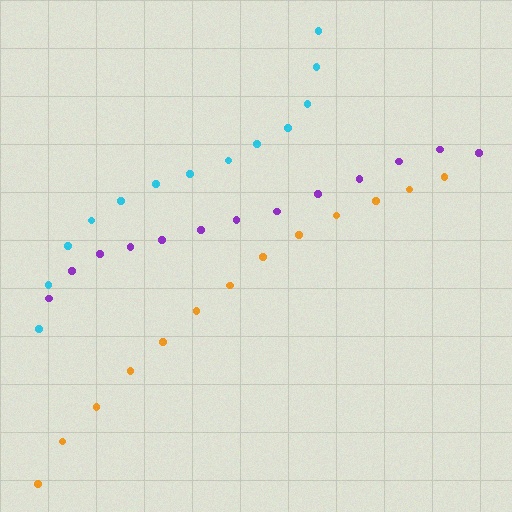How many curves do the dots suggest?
There are 3 distinct paths.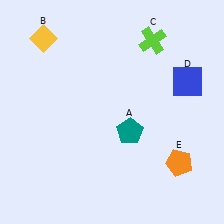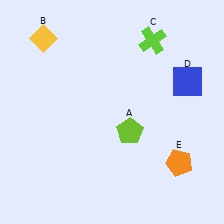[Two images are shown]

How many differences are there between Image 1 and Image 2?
There is 1 difference between the two images.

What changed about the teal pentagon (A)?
In Image 1, A is teal. In Image 2, it changed to lime.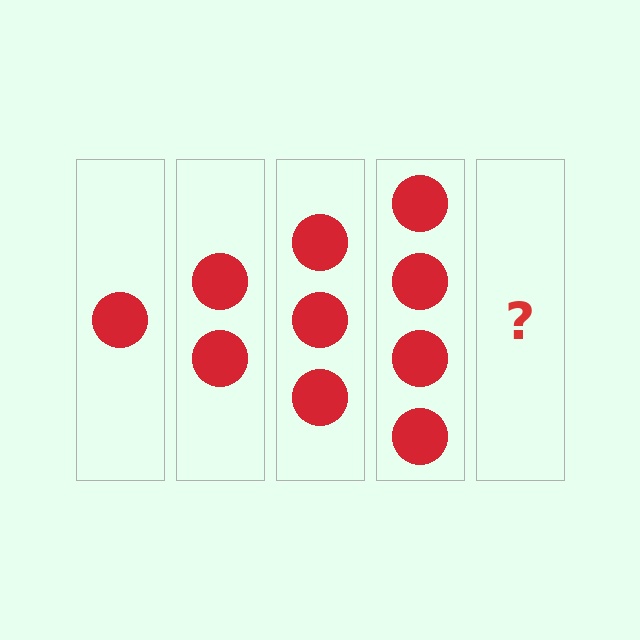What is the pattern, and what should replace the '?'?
The pattern is that each step adds one more circle. The '?' should be 5 circles.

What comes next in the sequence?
The next element should be 5 circles.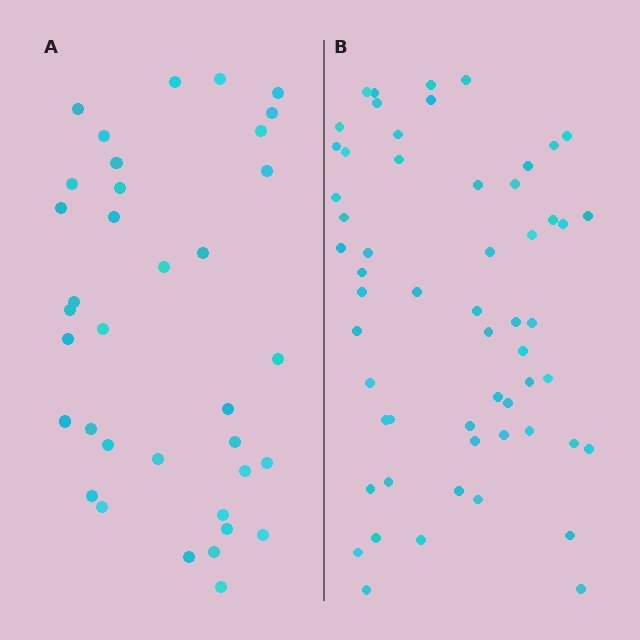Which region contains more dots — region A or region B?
Region B (the right region) has more dots.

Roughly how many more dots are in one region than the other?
Region B has approximately 20 more dots than region A.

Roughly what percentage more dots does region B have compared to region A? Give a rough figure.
About 60% more.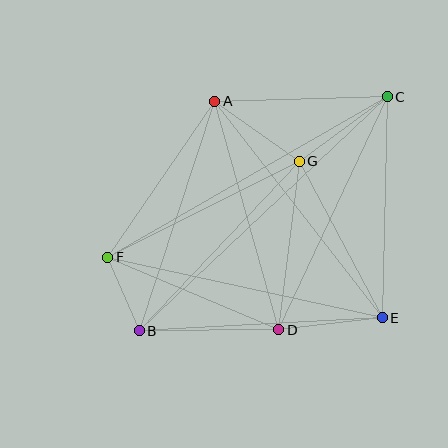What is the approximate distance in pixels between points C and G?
The distance between C and G is approximately 109 pixels.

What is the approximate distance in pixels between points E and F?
The distance between E and F is approximately 281 pixels.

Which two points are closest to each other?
Points B and F are closest to each other.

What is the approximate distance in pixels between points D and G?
The distance between D and G is approximately 169 pixels.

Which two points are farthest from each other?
Points B and C are farthest from each other.